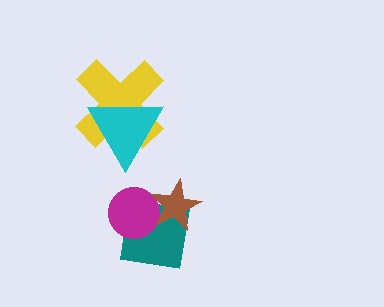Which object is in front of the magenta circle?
The brown star is in front of the magenta circle.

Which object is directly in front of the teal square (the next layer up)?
The magenta circle is directly in front of the teal square.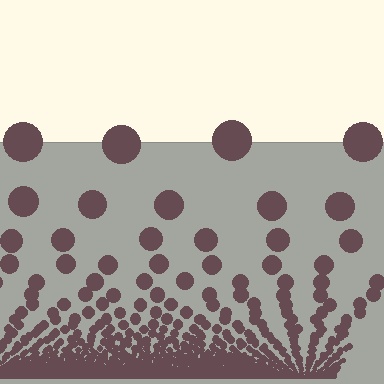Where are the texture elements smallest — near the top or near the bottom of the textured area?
Near the bottom.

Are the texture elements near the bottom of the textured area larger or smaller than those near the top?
Smaller. The gradient is inverted — elements near the bottom are smaller and denser.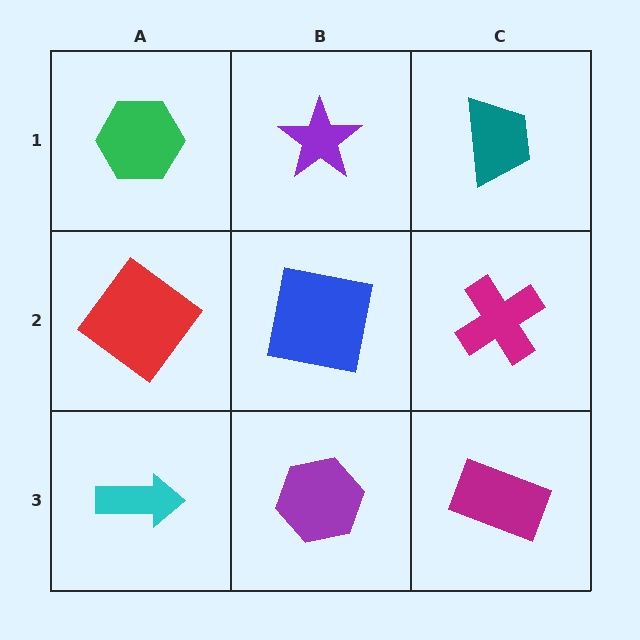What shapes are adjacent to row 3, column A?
A red diamond (row 2, column A), a purple hexagon (row 3, column B).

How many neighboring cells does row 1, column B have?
3.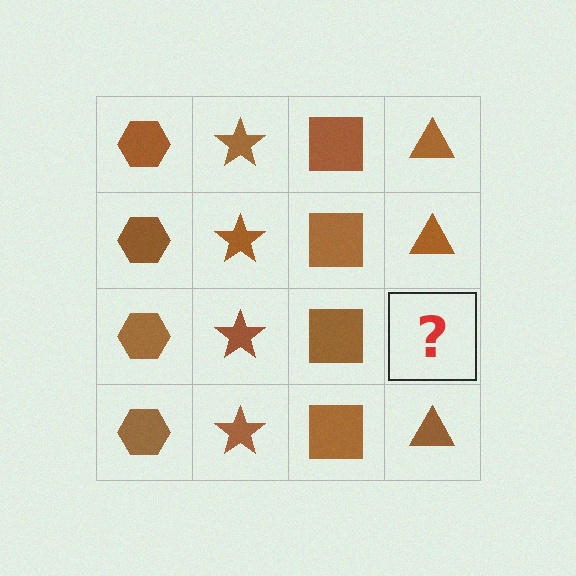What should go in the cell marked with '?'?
The missing cell should contain a brown triangle.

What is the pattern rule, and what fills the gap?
The rule is that each column has a consistent shape. The gap should be filled with a brown triangle.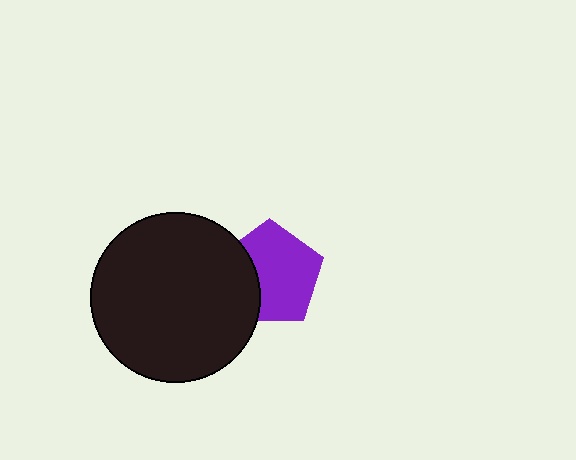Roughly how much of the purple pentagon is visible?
Most of it is visible (roughly 69%).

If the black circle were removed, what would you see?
You would see the complete purple pentagon.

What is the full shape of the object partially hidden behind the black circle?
The partially hidden object is a purple pentagon.